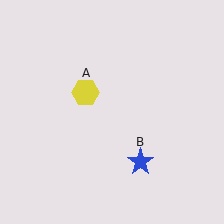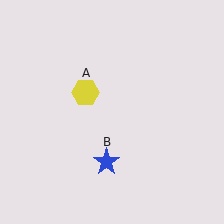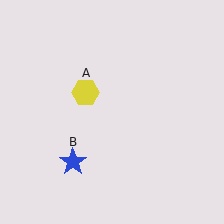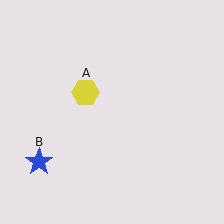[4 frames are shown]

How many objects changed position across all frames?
1 object changed position: blue star (object B).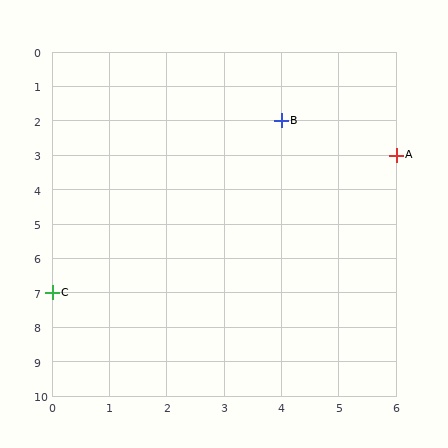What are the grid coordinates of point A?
Point A is at grid coordinates (6, 3).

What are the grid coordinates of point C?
Point C is at grid coordinates (0, 7).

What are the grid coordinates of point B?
Point B is at grid coordinates (4, 2).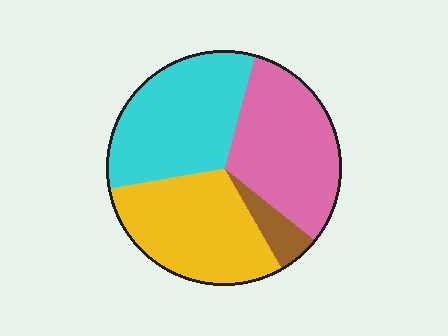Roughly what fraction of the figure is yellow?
Yellow takes up between a quarter and a half of the figure.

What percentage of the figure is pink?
Pink covers roughly 30% of the figure.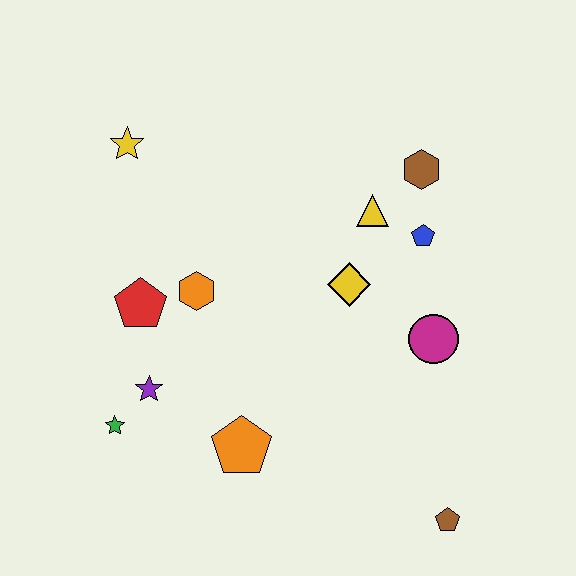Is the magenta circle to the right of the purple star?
Yes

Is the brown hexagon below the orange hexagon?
No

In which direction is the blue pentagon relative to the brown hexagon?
The blue pentagon is below the brown hexagon.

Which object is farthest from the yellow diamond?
The green star is farthest from the yellow diamond.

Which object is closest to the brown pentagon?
The magenta circle is closest to the brown pentagon.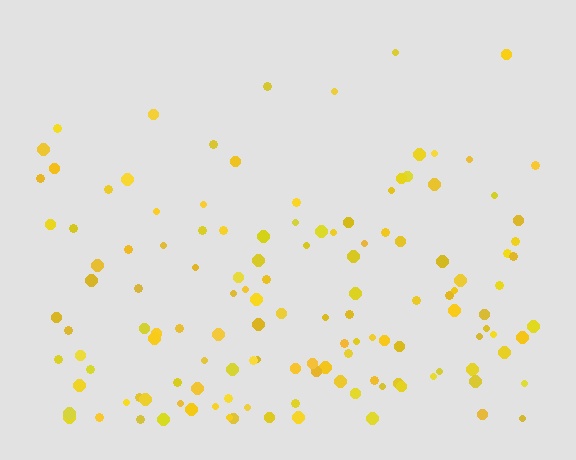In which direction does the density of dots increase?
From top to bottom, with the bottom side densest.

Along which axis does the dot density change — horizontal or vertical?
Vertical.